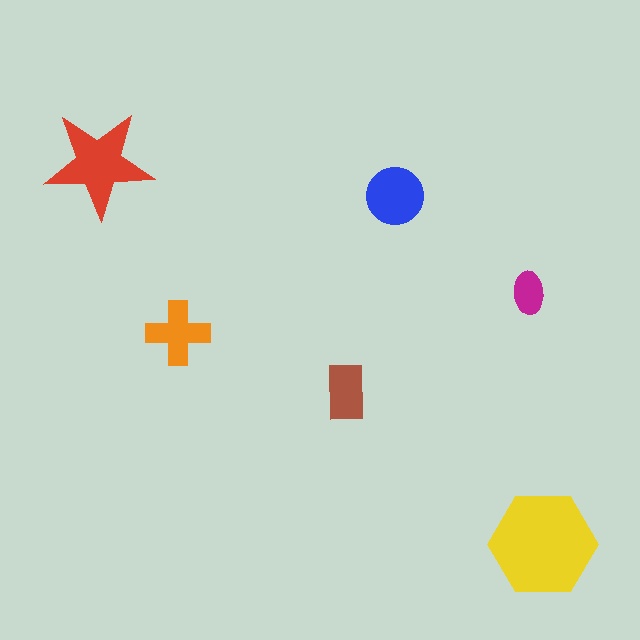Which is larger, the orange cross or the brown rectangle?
The orange cross.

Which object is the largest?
The yellow hexagon.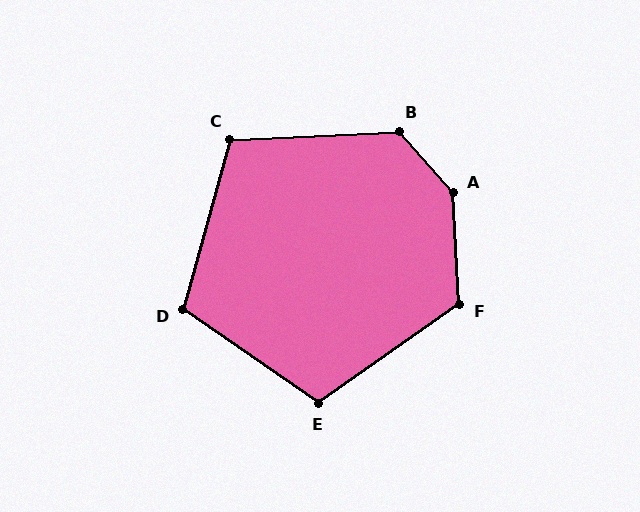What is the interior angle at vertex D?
Approximately 109 degrees (obtuse).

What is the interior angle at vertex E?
Approximately 110 degrees (obtuse).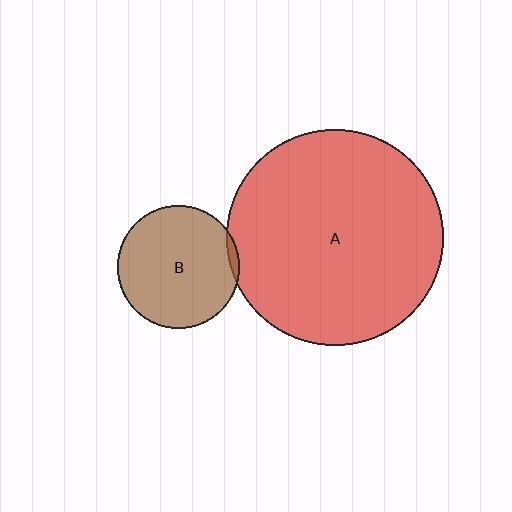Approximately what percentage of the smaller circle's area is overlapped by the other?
Approximately 5%.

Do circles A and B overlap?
Yes.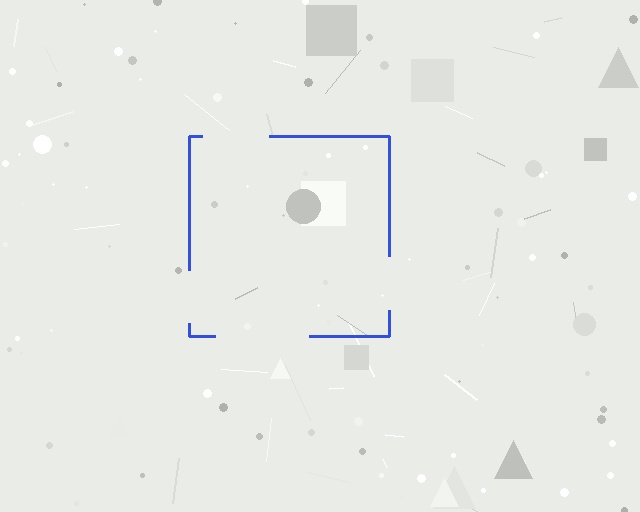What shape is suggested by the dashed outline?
The dashed outline suggests a square.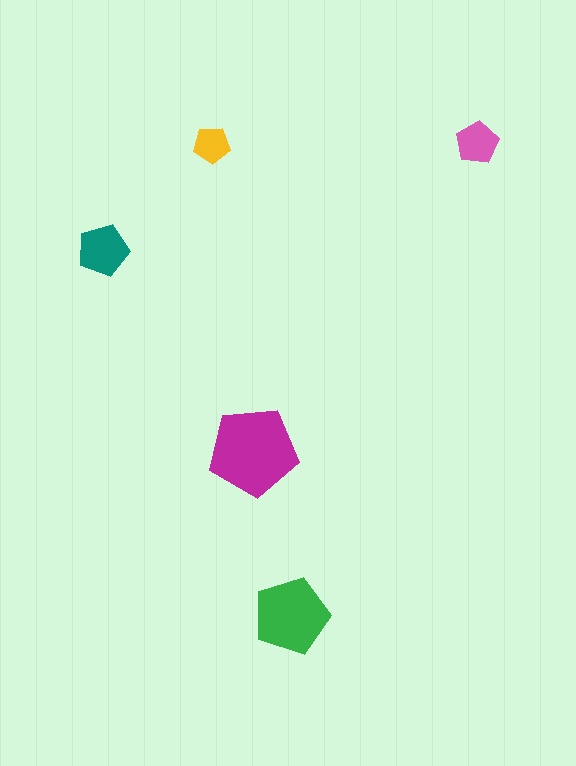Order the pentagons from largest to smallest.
the magenta one, the green one, the teal one, the pink one, the yellow one.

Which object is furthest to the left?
The teal pentagon is leftmost.